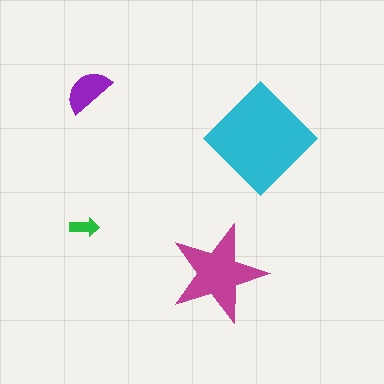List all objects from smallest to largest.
The green arrow, the purple semicircle, the magenta star, the cyan diamond.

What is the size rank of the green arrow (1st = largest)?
4th.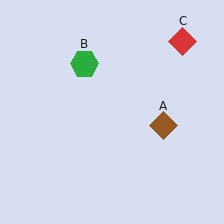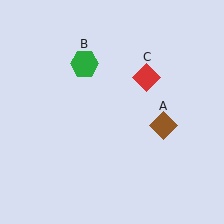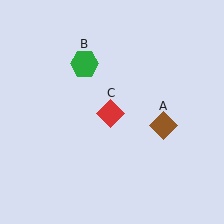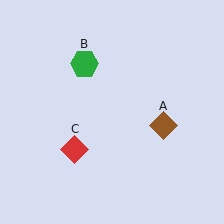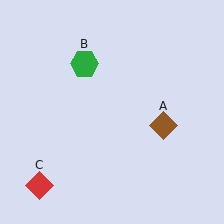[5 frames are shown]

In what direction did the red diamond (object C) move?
The red diamond (object C) moved down and to the left.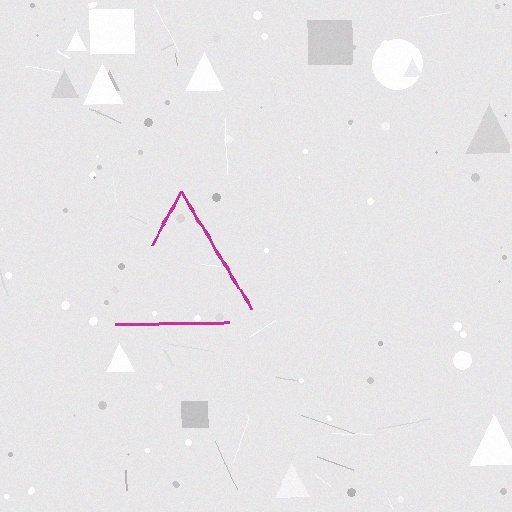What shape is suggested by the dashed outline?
The dashed outline suggests a triangle.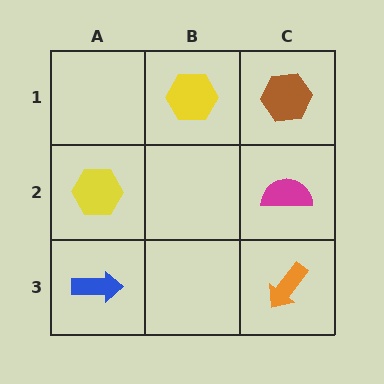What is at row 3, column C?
An orange arrow.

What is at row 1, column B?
A yellow hexagon.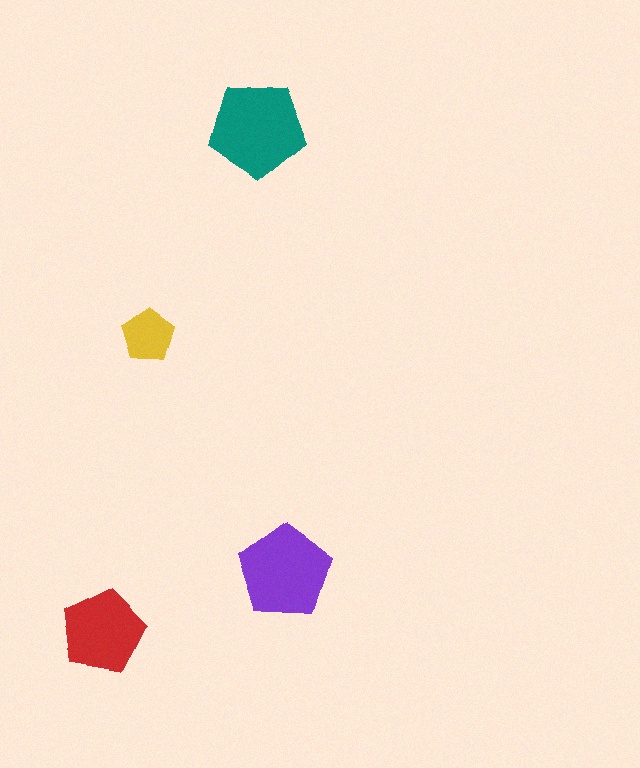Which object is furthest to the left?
The red pentagon is leftmost.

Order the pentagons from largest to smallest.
the teal one, the purple one, the red one, the yellow one.